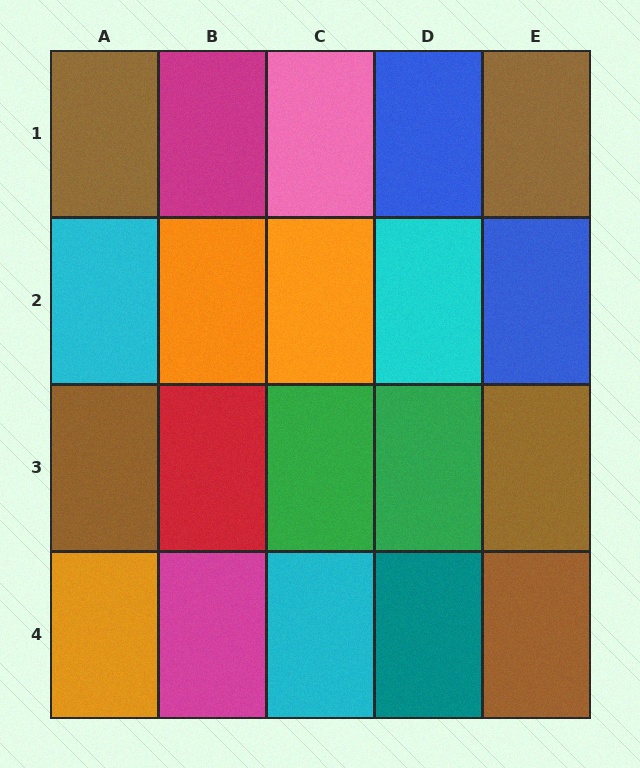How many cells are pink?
1 cell is pink.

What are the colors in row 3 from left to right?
Brown, red, green, green, brown.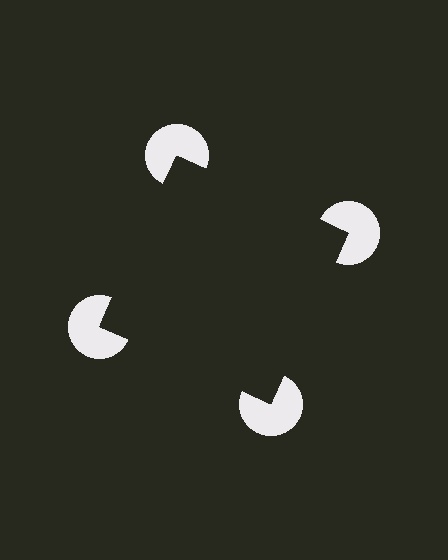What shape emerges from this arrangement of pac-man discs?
An illusory square — its edges are inferred from the aligned wedge cuts in the pac-man discs, not physically drawn.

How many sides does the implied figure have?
4 sides.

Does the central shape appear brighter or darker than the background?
It typically appears slightly darker than the background, even though no actual brightness change is drawn.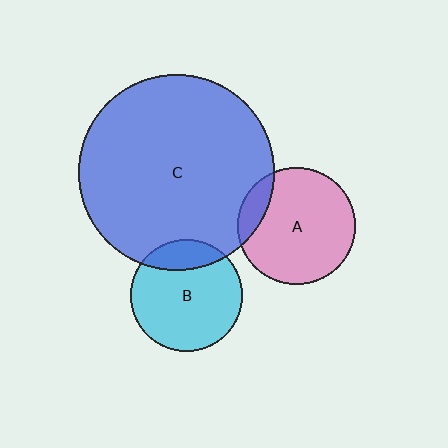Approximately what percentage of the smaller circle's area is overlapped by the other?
Approximately 15%.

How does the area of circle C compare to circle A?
Approximately 2.8 times.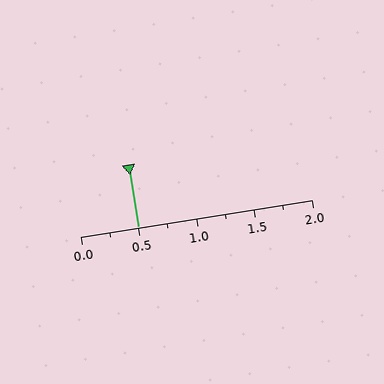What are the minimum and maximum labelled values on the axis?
The axis runs from 0.0 to 2.0.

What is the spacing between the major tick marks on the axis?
The major ticks are spaced 0.5 apart.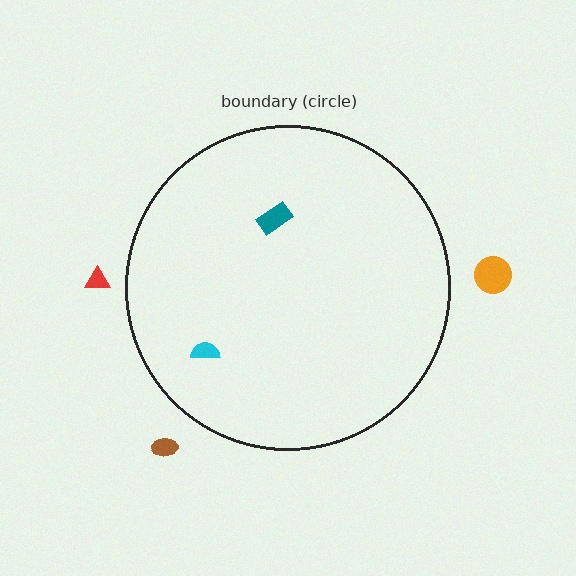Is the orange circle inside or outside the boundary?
Outside.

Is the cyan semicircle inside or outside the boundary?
Inside.